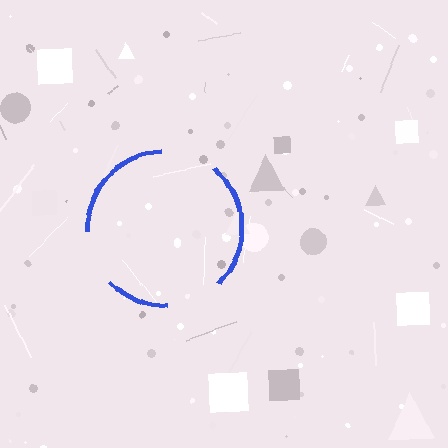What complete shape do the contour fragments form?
The contour fragments form a circle.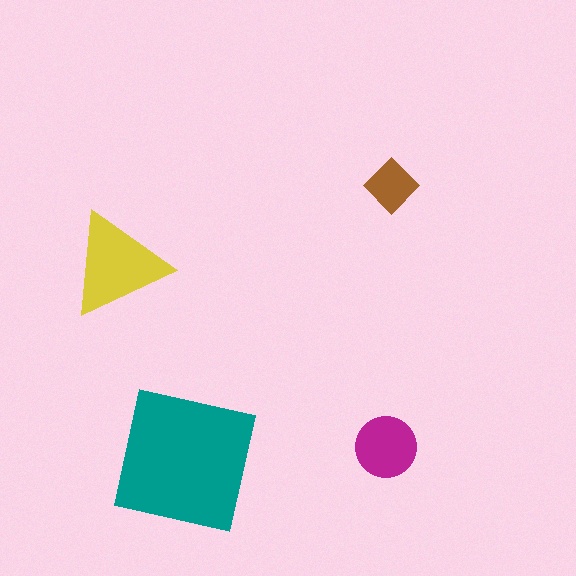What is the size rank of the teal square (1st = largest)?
1st.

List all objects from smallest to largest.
The brown diamond, the magenta circle, the yellow triangle, the teal square.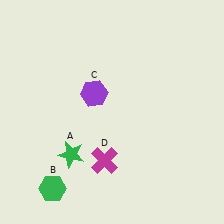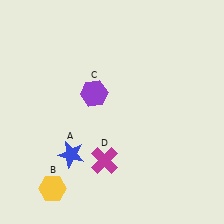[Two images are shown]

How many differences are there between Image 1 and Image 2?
There are 2 differences between the two images.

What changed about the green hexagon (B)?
In Image 1, B is green. In Image 2, it changed to yellow.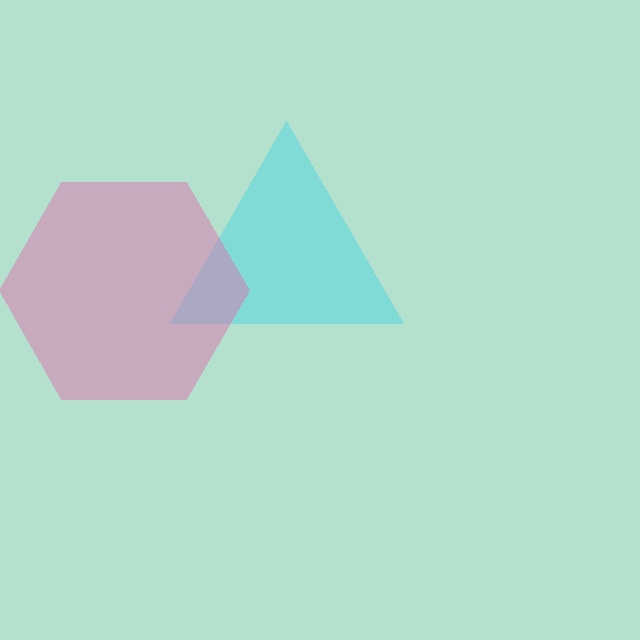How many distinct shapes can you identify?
There are 2 distinct shapes: a cyan triangle, a pink hexagon.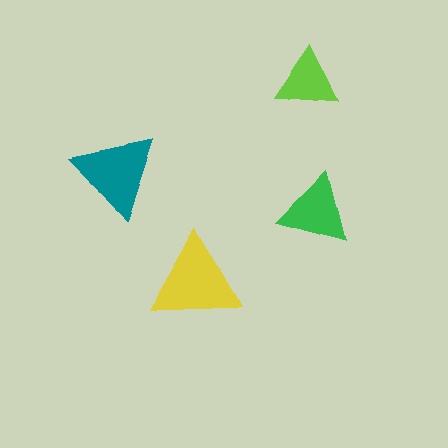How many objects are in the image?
There are 4 objects in the image.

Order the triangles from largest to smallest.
the yellow one, the teal one, the green one, the lime one.